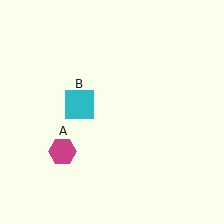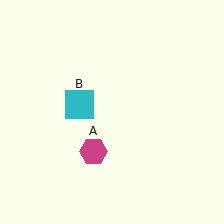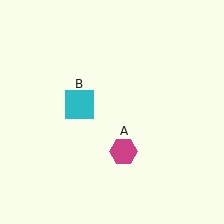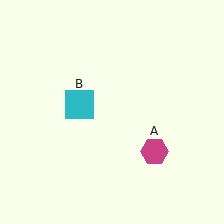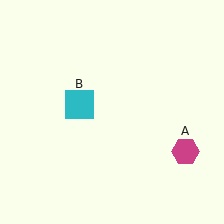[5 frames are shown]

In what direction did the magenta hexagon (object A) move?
The magenta hexagon (object A) moved right.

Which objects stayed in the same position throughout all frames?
Cyan square (object B) remained stationary.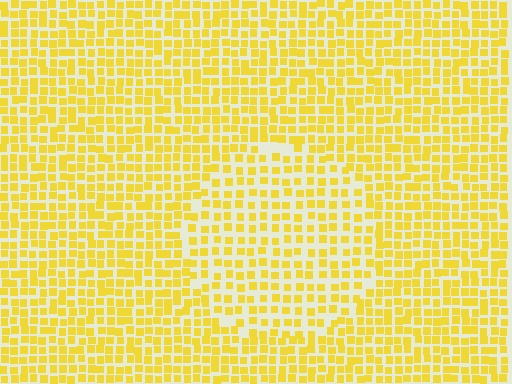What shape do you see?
I see a circle.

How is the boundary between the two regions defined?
The boundary is defined by a change in element density (approximately 1.5x ratio). All elements are the same color, size, and shape.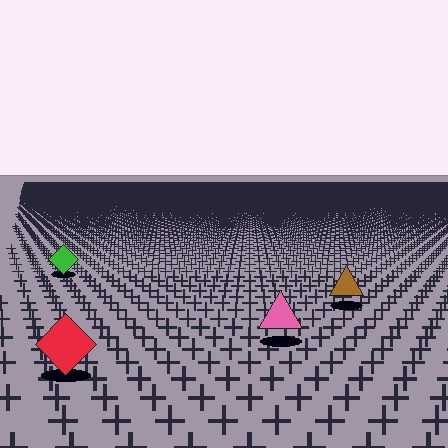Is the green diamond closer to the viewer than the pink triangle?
No. The pink triangle is closer — you can tell from the texture gradient: the ground texture is coarser near it.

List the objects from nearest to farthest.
From nearest to farthest: the red diamond, the pink triangle, the brown triangle, the green diamond.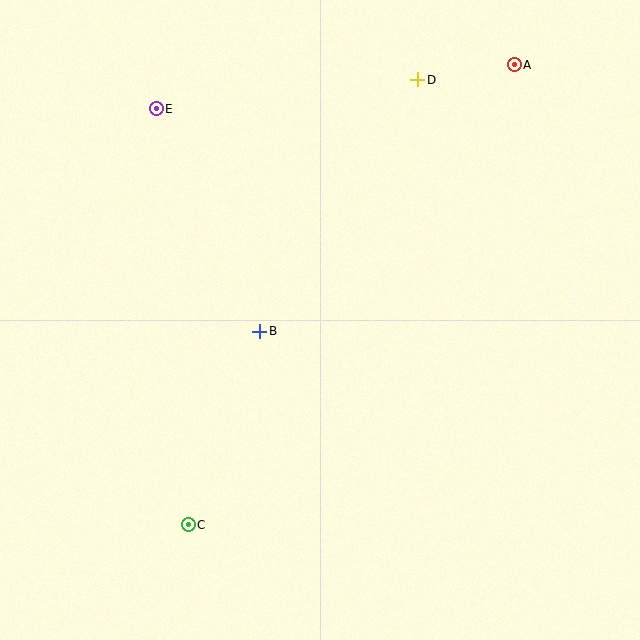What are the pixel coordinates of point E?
Point E is at (156, 109).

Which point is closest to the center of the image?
Point B at (260, 331) is closest to the center.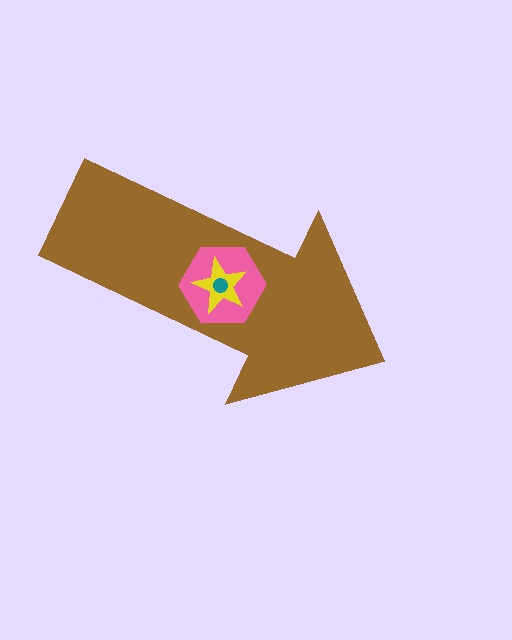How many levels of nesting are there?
4.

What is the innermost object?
The teal circle.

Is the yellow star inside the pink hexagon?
Yes.